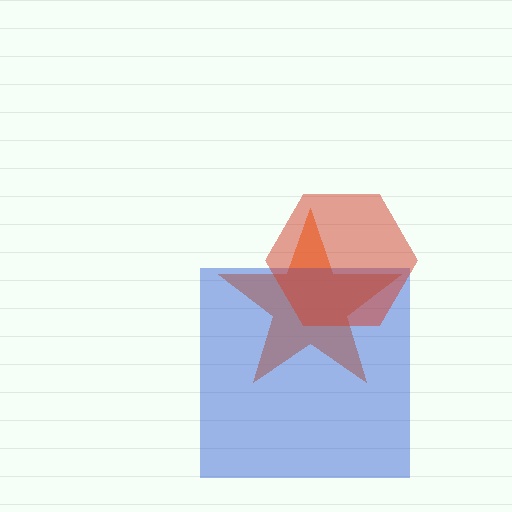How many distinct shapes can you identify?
There are 3 distinct shapes: an orange star, a blue square, a red hexagon.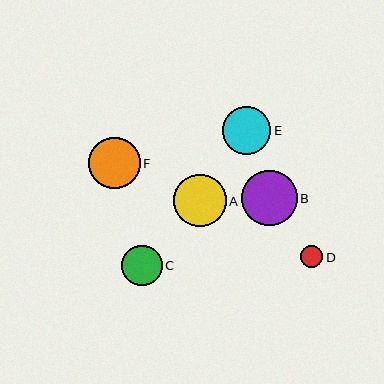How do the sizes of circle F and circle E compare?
Circle F and circle E are approximately the same size.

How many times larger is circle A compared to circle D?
Circle A is approximately 2.4 times the size of circle D.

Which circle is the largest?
Circle B is the largest with a size of approximately 55 pixels.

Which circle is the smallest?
Circle D is the smallest with a size of approximately 22 pixels.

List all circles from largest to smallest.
From largest to smallest: B, A, F, E, C, D.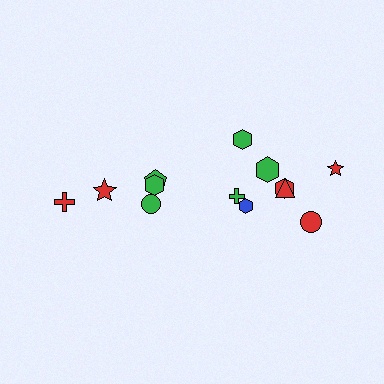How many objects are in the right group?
There are 8 objects.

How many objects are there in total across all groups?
There are 13 objects.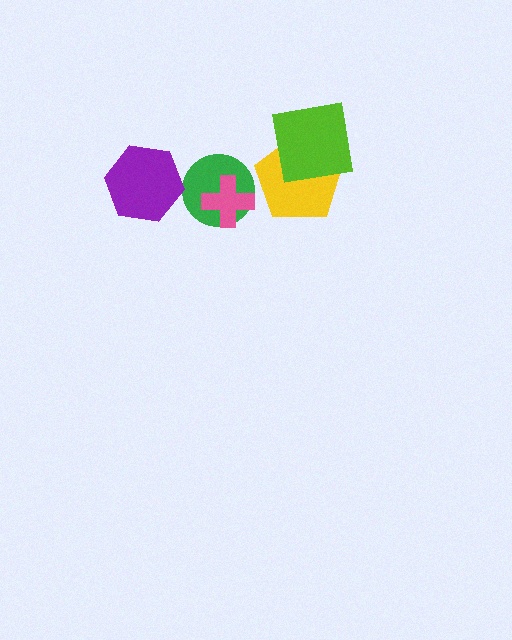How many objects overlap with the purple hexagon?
0 objects overlap with the purple hexagon.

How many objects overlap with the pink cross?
1 object overlaps with the pink cross.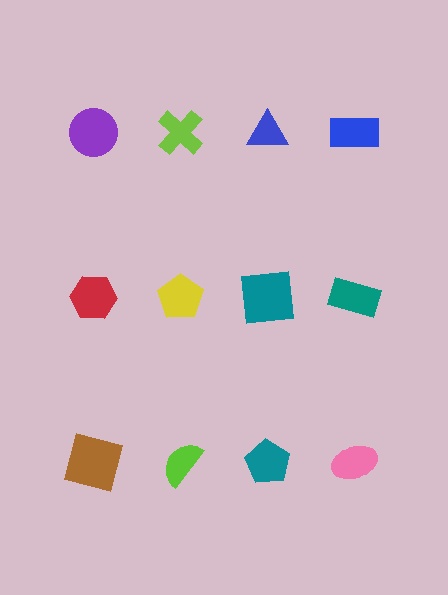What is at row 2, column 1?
A red hexagon.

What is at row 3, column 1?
A brown square.